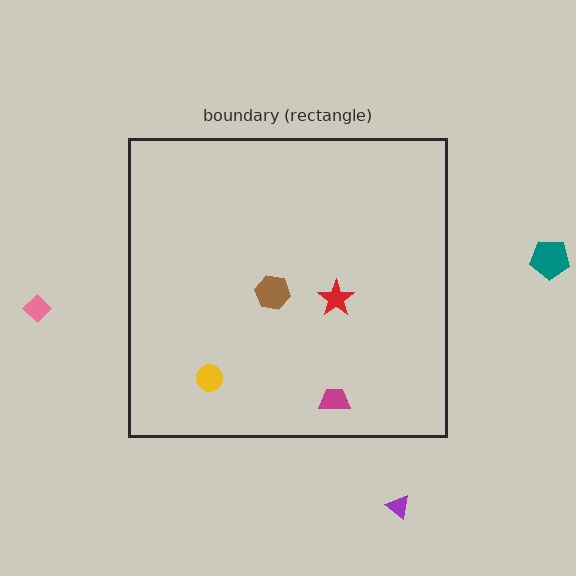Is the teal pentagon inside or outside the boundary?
Outside.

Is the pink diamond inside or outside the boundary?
Outside.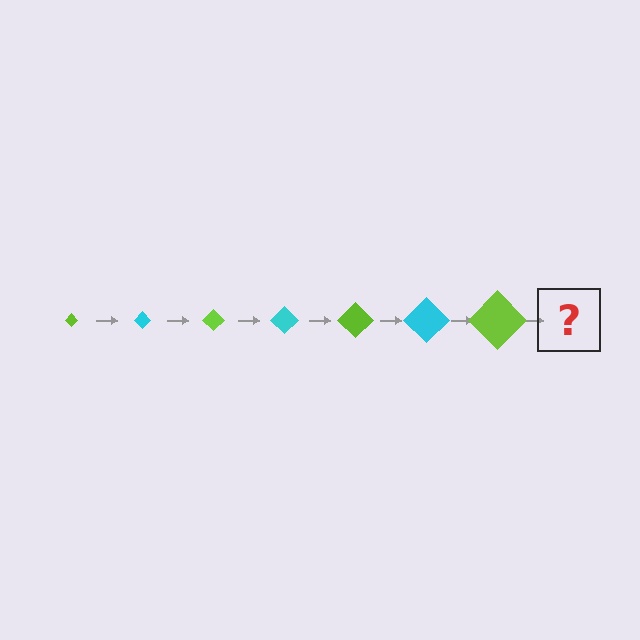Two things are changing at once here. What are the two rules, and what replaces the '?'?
The two rules are that the diamond grows larger each step and the color cycles through lime and cyan. The '?' should be a cyan diamond, larger than the previous one.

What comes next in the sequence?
The next element should be a cyan diamond, larger than the previous one.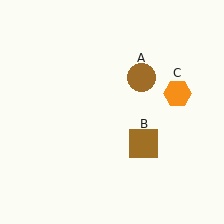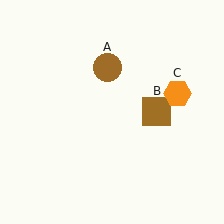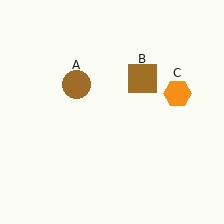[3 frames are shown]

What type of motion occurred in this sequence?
The brown circle (object A), brown square (object B) rotated counterclockwise around the center of the scene.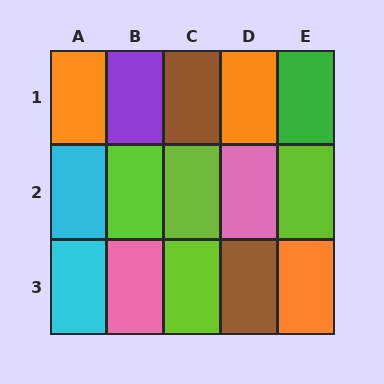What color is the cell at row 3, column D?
Brown.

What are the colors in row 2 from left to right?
Cyan, lime, lime, pink, lime.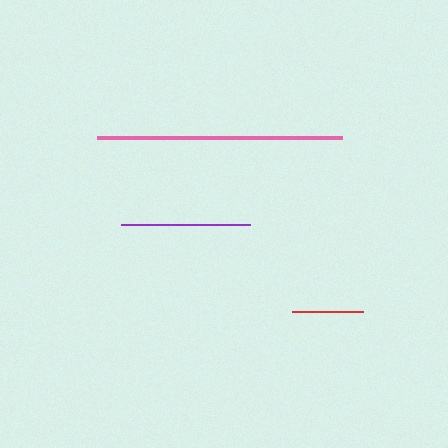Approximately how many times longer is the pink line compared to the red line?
The pink line is approximately 3.4 times the length of the red line.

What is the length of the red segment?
The red segment is approximately 71 pixels long.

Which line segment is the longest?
The pink line is the longest at approximately 245 pixels.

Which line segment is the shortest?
The red line is the shortest at approximately 71 pixels.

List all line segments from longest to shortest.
From longest to shortest: pink, purple, red.